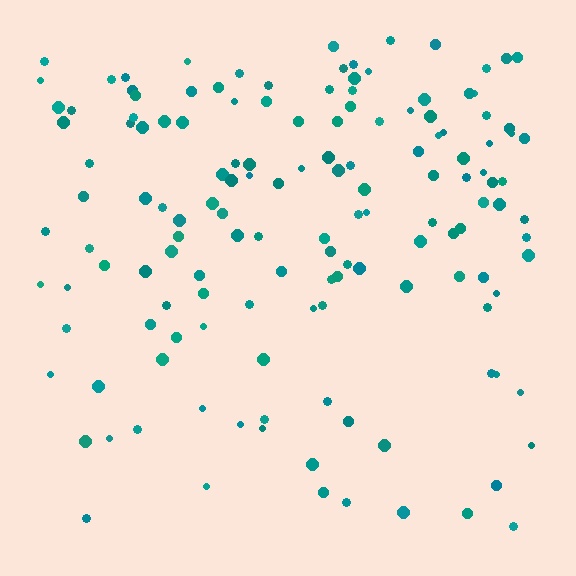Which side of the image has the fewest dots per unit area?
The bottom.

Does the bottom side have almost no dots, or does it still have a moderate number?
Still a moderate number, just noticeably fewer than the top.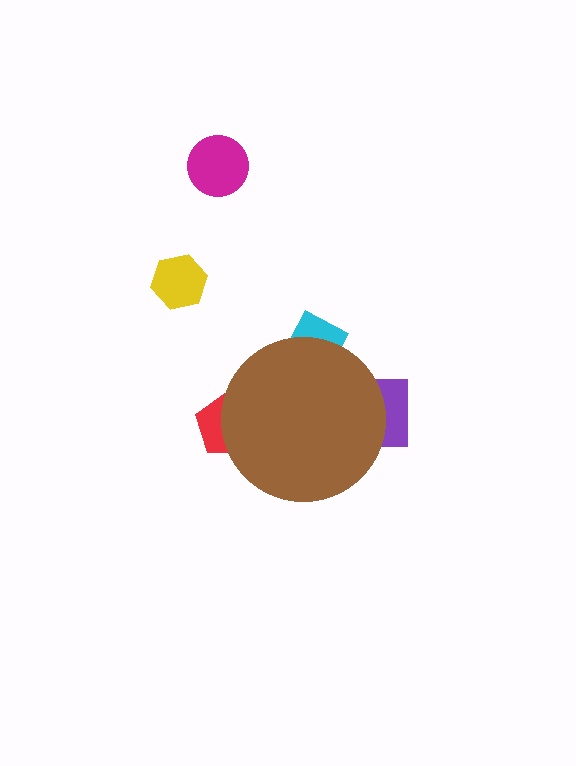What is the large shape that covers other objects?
A brown circle.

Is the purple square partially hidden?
Yes, the purple square is partially hidden behind the brown circle.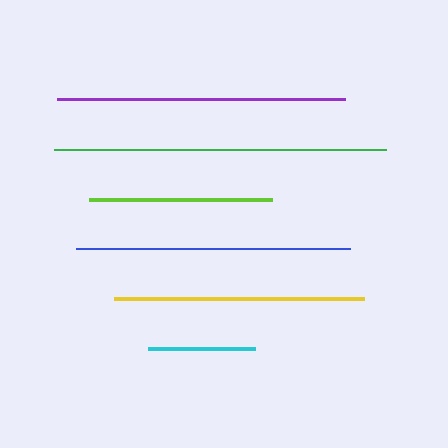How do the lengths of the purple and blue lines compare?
The purple and blue lines are approximately the same length.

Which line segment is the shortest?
The cyan line is the shortest at approximately 107 pixels.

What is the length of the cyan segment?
The cyan segment is approximately 107 pixels long.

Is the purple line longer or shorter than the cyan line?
The purple line is longer than the cyan line.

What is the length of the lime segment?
The lime segment is approximately 182 pixels long.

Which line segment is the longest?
The green line is the longest at approximately 332 pixels.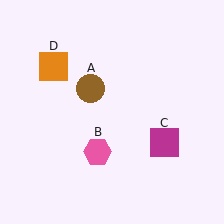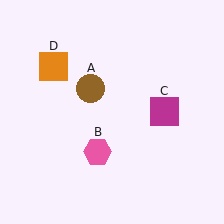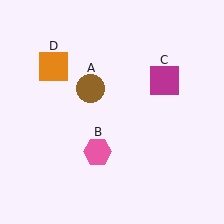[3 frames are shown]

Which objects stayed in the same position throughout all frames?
Brown circle (object A) and pink hexagon (object B) and orange square (object D) remained stationary.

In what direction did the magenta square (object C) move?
The magenta square (object C) moved up.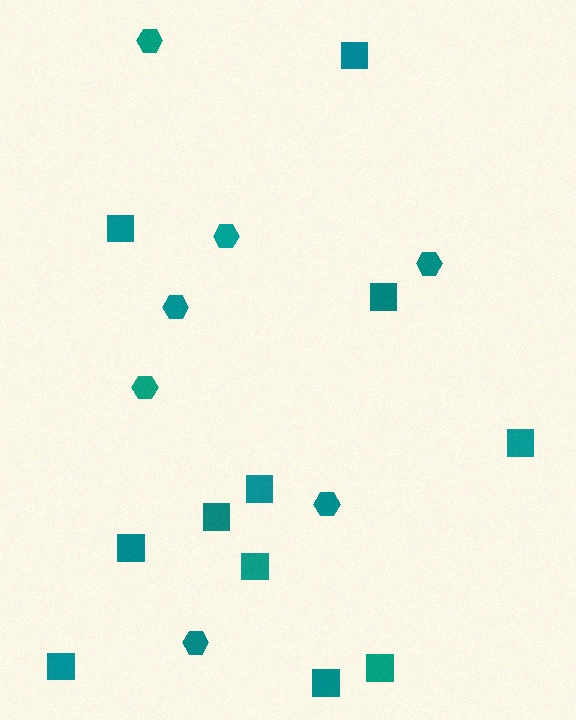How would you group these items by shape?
There are 2 groups: one group of squares (11) and one group of hexagons (7).